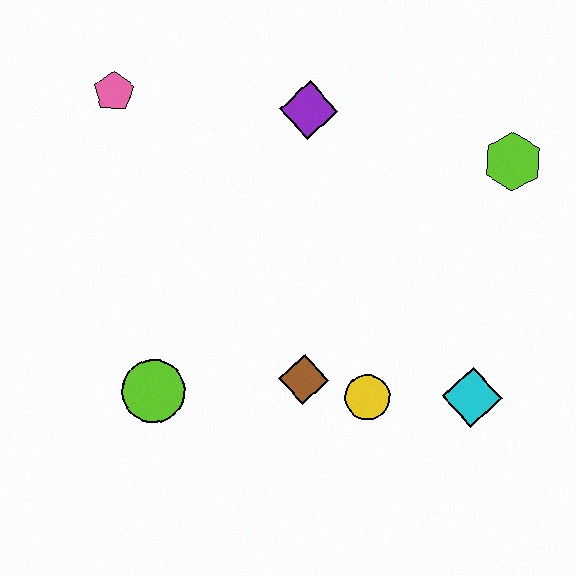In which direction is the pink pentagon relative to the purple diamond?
The pink pentagon is to the left of the purple diamond.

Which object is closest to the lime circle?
The brown diamond is closest to the lime circle.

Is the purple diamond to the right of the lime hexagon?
No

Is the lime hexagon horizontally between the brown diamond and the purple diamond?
No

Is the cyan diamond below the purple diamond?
Yes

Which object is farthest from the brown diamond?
The pink pentagon is farthest from the brown diamond.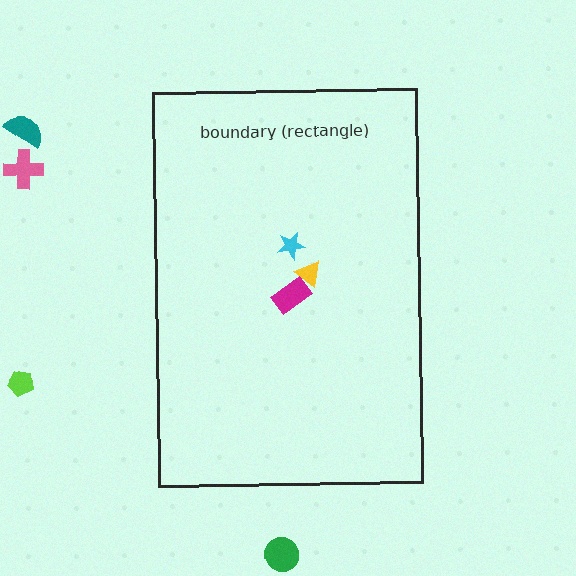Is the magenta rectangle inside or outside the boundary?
Inside.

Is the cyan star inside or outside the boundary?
Inside.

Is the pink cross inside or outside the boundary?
Outside.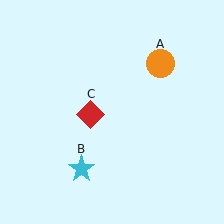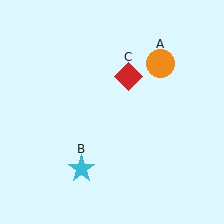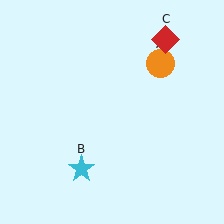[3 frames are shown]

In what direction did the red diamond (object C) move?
The red diamond (object C) moved up and to the right.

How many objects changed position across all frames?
1 object changed position: red diamond (object C).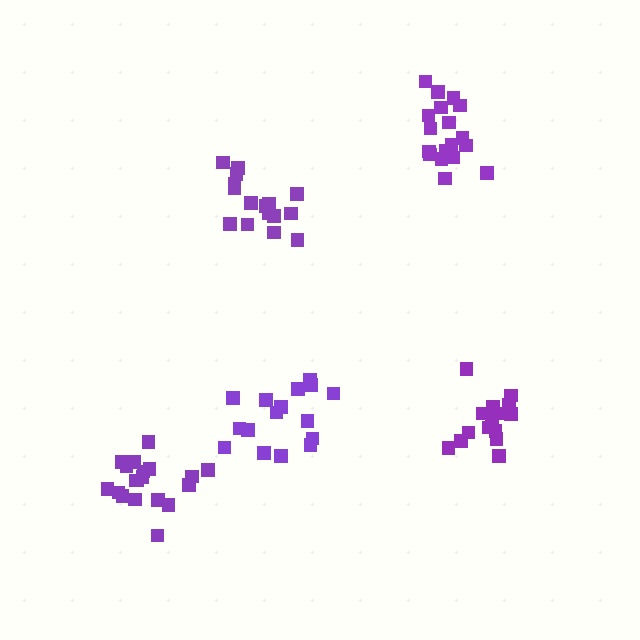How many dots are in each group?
Group 1: 16 dots, Group 2: 16 dots, Group 3: 15 dots, Group 4: 18 dots, Group 5: 19 dots (84 total).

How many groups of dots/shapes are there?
There are 5 groups.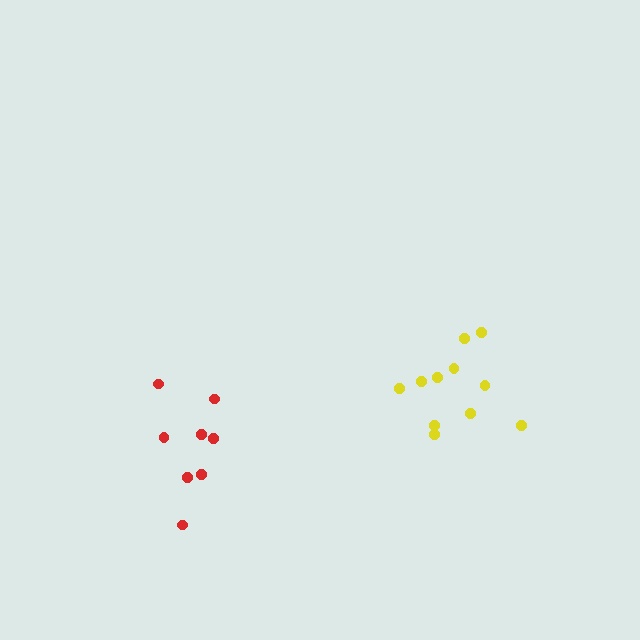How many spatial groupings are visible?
There are 2 spatial groupings.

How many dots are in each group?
Group 1: 11 dots, Group 2: 8 dots (19 total).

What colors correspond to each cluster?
The clusters are colored: yellow, red.